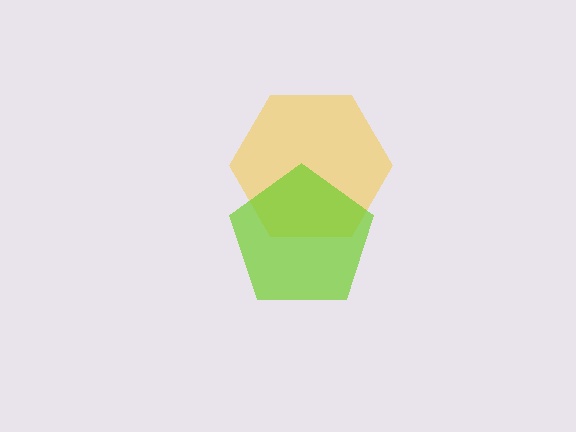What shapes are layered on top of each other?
The layered shapes are: a yellow hexagon, a lime pentagon.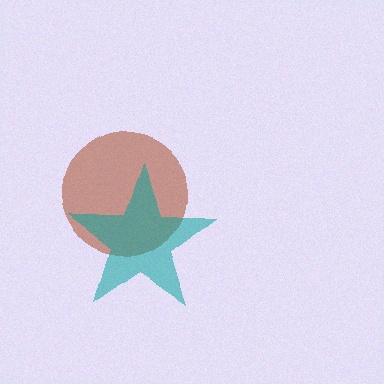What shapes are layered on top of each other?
The layered shapes are: a brown circle, a teal star.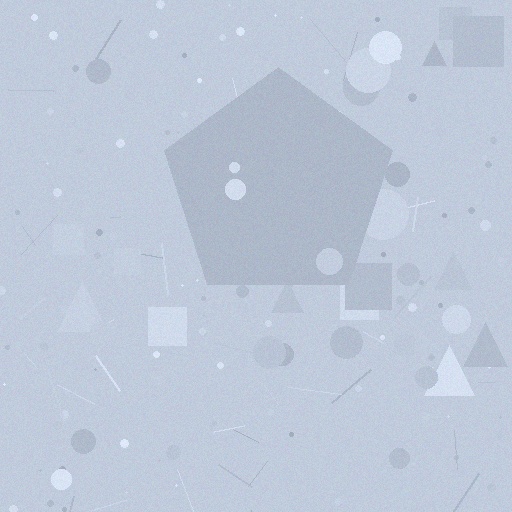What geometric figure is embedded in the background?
A pentagon is embedded in the background.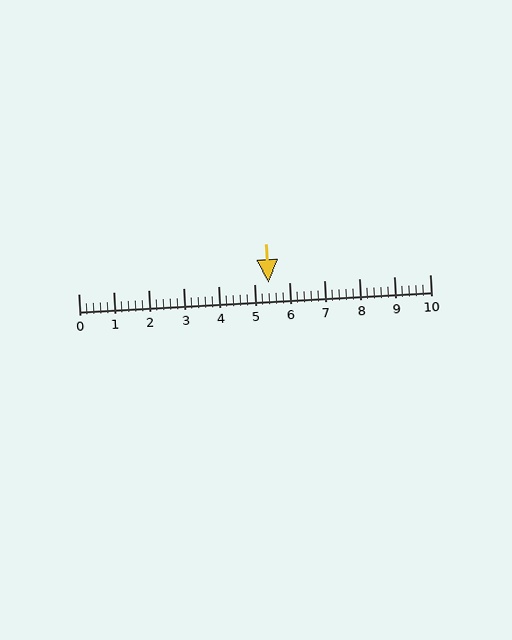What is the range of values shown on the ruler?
The ruler shows values from 0 to 10.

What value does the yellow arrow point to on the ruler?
The yellow arrow points to approximately 5.4.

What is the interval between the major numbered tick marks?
The major tick marks are spaced 1 units apart.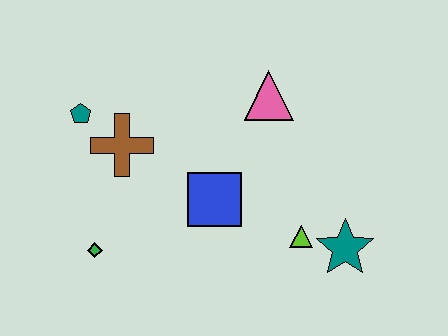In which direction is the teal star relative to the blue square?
The teal star is to the right of the blue square.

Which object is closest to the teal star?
The lime triangle is closest to the teal star.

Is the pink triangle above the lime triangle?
Yes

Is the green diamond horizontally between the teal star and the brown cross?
No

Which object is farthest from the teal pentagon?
The teal star is farthest from the teal pentagon.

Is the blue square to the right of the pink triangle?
No